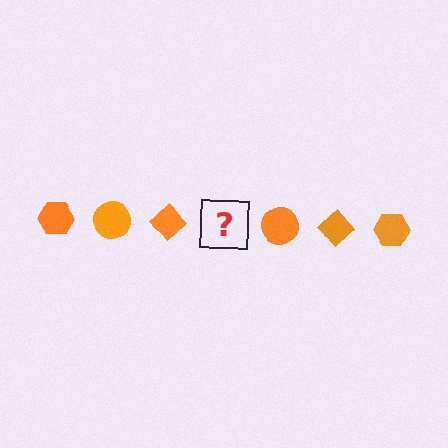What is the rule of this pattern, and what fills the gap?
The rule is that the pattern cycles through hexagon, circle, diamond shapes in orange. The gap should be filled with an orange hexagon.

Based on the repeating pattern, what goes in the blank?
The blank should be an orange hexagon.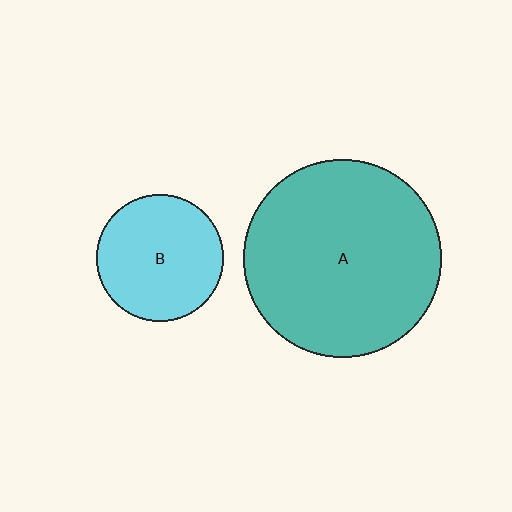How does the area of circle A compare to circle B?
Approximately 2.4 times.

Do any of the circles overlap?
No, none of the circles overlap.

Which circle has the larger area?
Circle A (teal).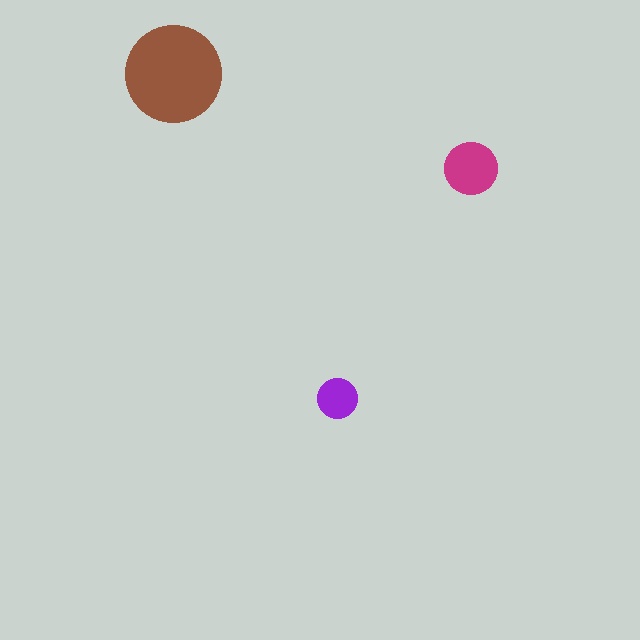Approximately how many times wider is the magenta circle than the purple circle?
About 1.5 times wider.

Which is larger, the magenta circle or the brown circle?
The brown one.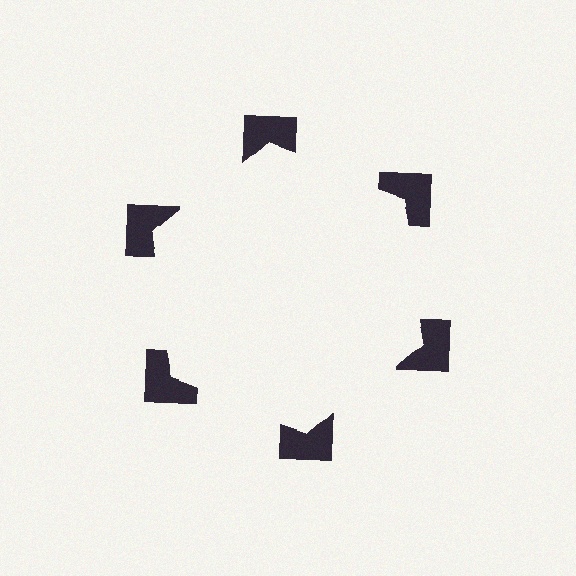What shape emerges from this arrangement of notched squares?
An illusory hexagon — its edges are inferred from the aligned wedge cuts in the notched squares, not physically drawn.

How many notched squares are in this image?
There are 6 — one at each vertex of the illusory hexagon.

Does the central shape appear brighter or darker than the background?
It typically appears slightly brighter than the background, even though no actual brightness change is drawn.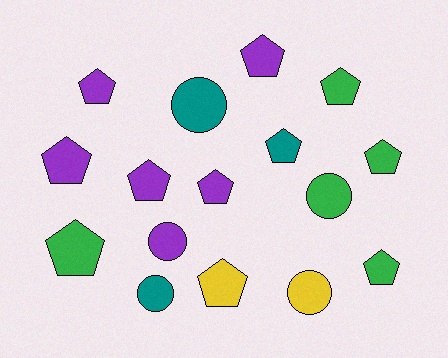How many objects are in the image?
There are 16 objects.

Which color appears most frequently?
Purple, with 6 objects.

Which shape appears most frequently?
Pentagon, with 11 objects.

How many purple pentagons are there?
There are 5 purple pentagons.